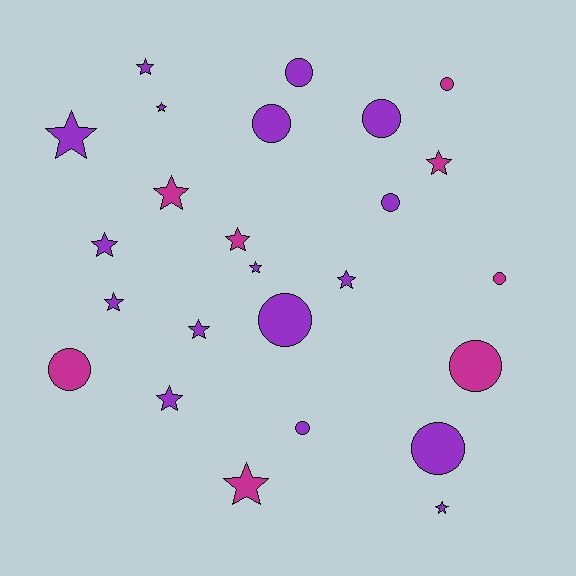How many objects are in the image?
There are 25 objects.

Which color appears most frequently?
Purple, with 17 objects.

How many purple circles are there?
There are 7 purple circles.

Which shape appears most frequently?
Star, with 14 objects.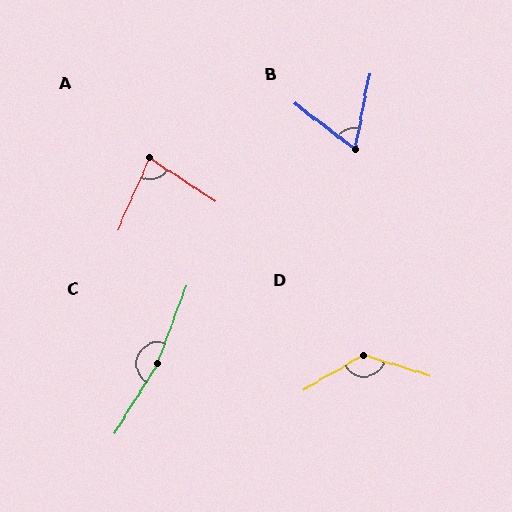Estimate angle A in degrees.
Approximately 81 degrees.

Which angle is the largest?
C, at approximately 169 degrees.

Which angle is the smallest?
B, at approximately 64 degrees.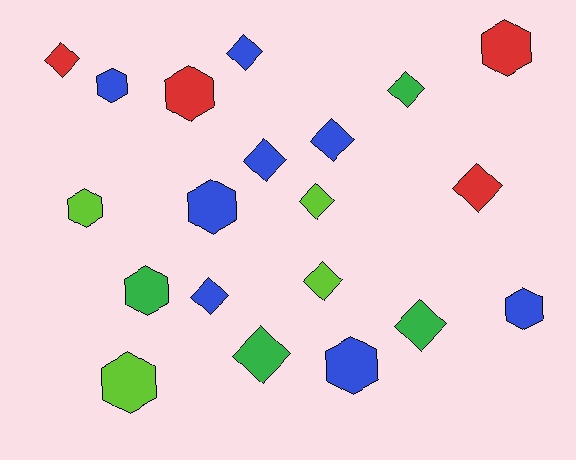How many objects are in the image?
There are 20 objects.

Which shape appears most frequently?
Diamond, with 11 objects.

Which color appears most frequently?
Blue, with 8 objects.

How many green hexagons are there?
There is 1 green hexagon.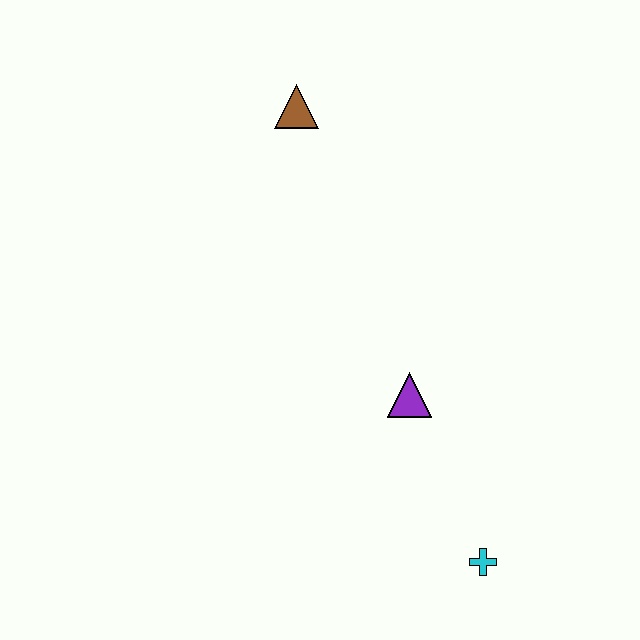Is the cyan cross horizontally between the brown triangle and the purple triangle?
No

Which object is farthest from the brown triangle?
The cyan cross is farthest from the brown triangle.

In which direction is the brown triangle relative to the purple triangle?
The brown triangle is above the purple triangle.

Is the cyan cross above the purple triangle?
No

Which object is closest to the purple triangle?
The cyan cross is closest to the purple triangle.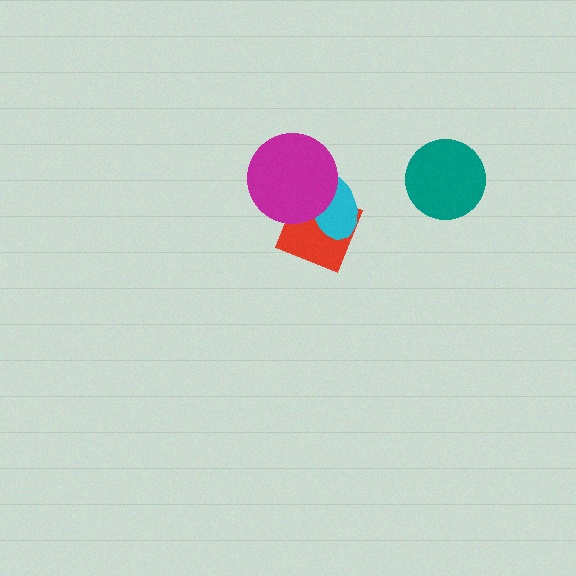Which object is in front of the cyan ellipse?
The magenta circle is in front of the cyan ellipse.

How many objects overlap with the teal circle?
0 objects overlap with the teal circle.